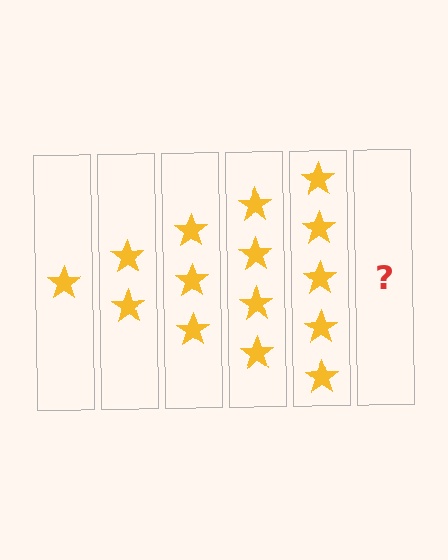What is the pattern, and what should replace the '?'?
The pattern is that each step adds one more star. The '?' should be 6 stars.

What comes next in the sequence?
The next element should be 6 stars.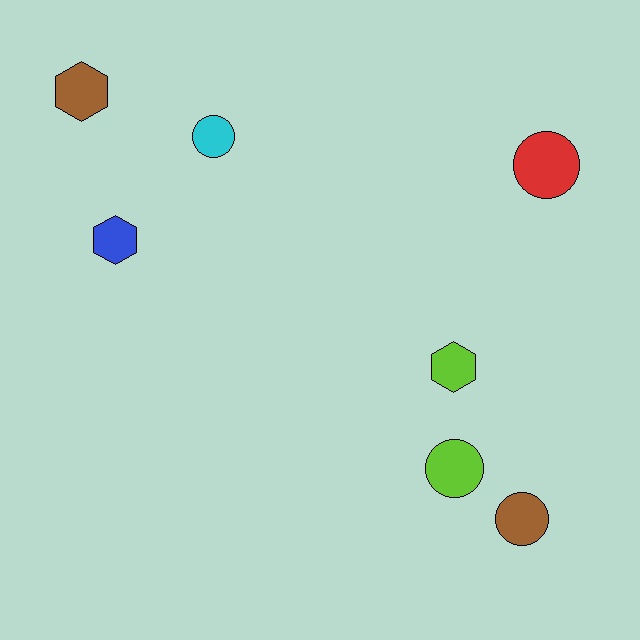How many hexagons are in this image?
There are 3 hexagons.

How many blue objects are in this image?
There is 1 blue object.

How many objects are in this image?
There are 7 objects.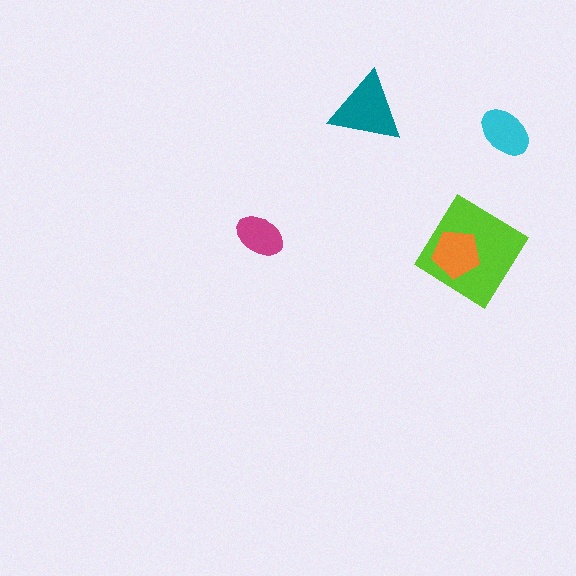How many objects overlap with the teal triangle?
0 objects overlap with the teal triangle.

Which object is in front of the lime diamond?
The orange pentagon is in front of the lime diamond.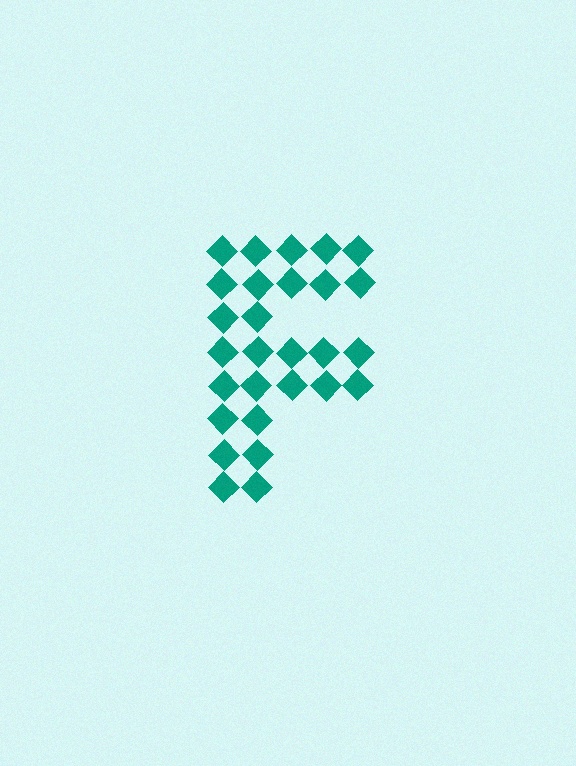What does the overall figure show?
The overall figure shows the letter F.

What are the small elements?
The small elements are diamonds.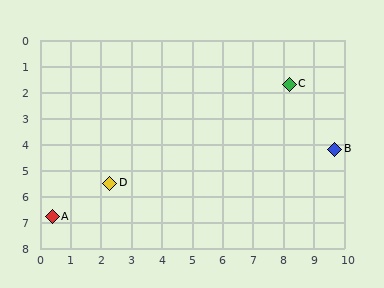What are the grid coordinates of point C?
Point C is at approximately (8.2, 1.7).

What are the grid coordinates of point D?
Point D is at approximately (2.3, 5.5).